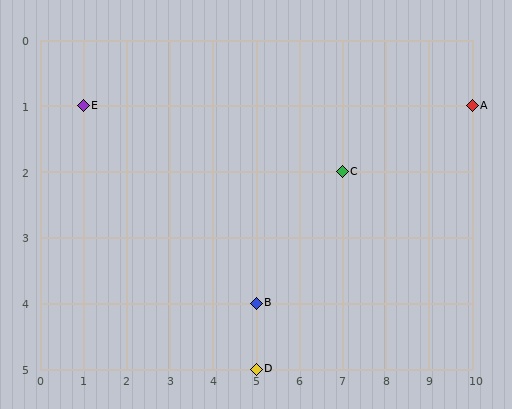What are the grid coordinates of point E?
Point E is at grid coordinates (1, 1).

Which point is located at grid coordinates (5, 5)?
Point D is at (5, 5).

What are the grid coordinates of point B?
Point B is at grid coordinates (5, 4).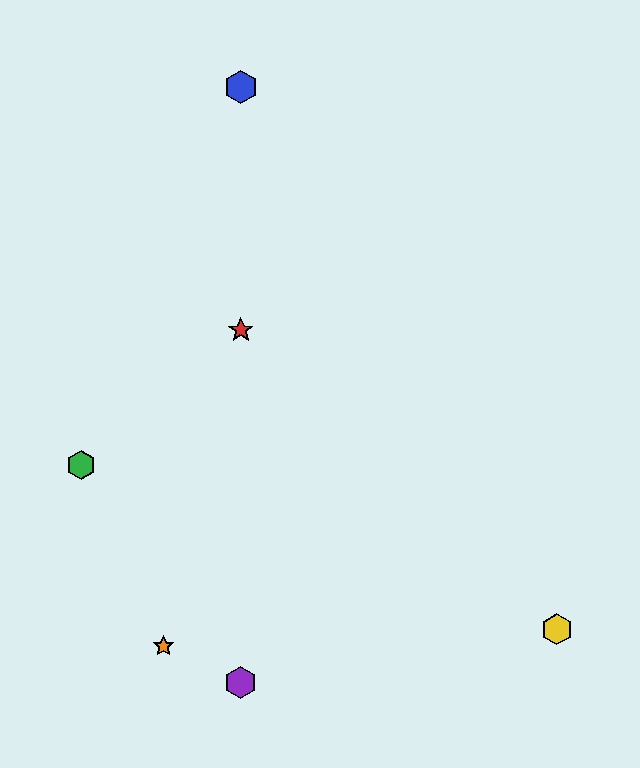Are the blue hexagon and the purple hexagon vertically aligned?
Yes, both are at x≈241.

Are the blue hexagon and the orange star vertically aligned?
No, the blue hexagon is at x≈241 and the orange star is at x≈164.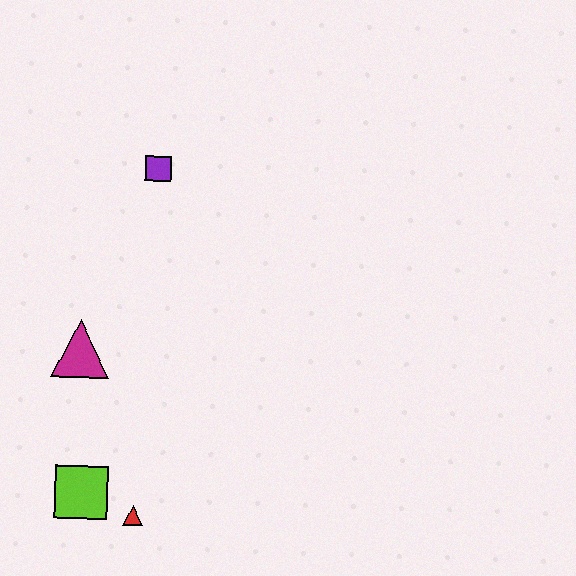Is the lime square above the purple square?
No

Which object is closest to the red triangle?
The lime square is closest to the red triangle.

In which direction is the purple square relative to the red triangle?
The purple square is above the red triangle.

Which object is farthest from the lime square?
The purple square is farthest from the lime square.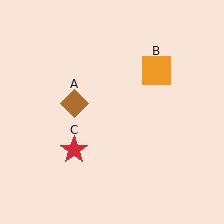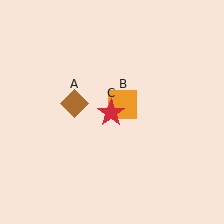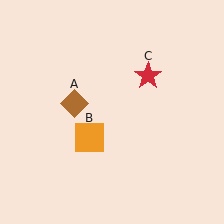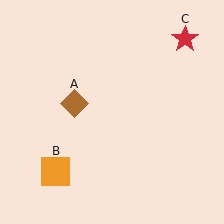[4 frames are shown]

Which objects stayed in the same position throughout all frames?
Brown diamond (object A) remained stationary.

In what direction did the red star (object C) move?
The red star (object C) moved up and to the right.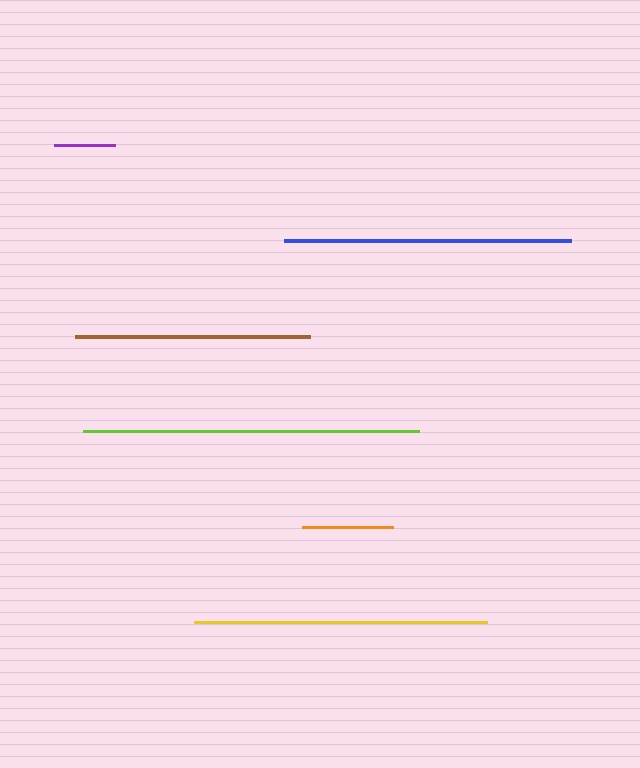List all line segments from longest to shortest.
From longest to shortest: lime, yellow, blue, brown, orange, purple.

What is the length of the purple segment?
The purple segment is approximately 61 pixels long.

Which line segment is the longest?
The lime line is the longest at approximately 336 pixels.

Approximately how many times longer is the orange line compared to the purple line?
The orange line is approximately 1.5 times the length of the purple line.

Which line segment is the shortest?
The purple line is the shortest at approximately 61 pixels.